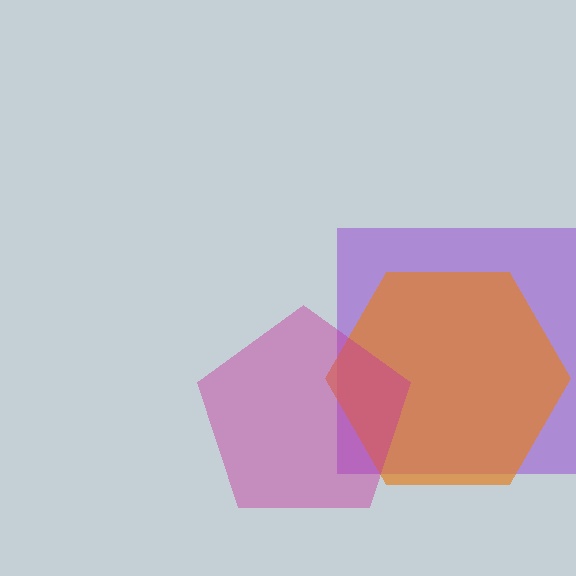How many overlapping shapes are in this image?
There are 3 overlapping shapes in the image.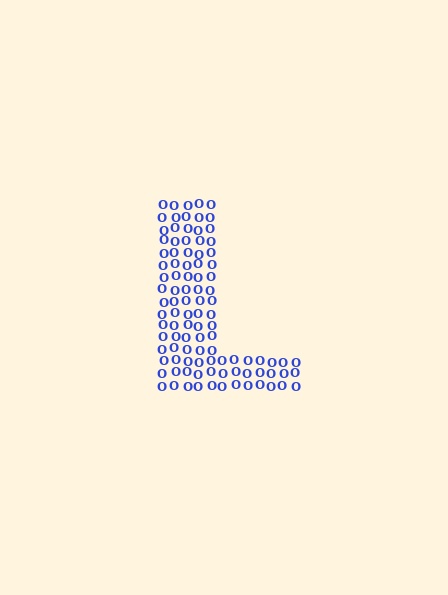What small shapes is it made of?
It is made of small letter O's.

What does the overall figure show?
The overall figure shows the letter L.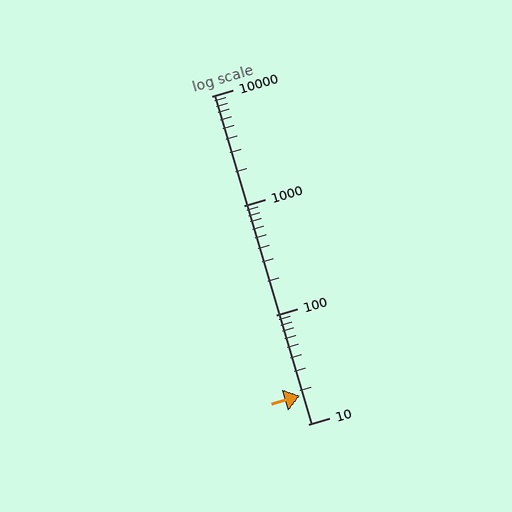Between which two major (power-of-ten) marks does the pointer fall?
The pointer is between 10 and 100.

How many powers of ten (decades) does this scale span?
The scale spans 3 decades, from 10 to 10000.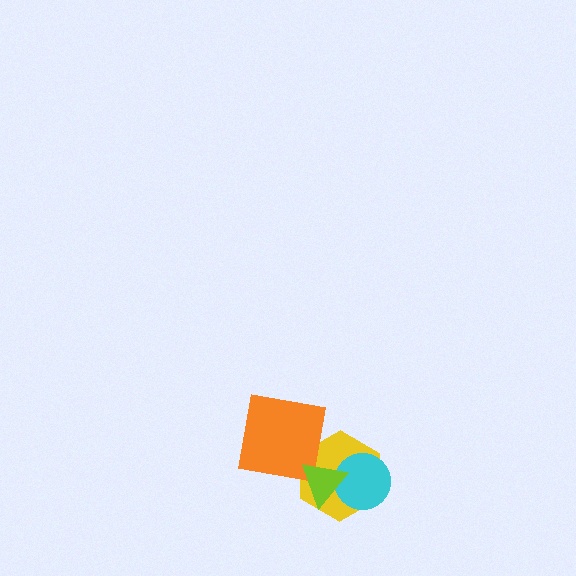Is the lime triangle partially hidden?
No, no other shape covers it.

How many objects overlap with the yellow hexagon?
3 objects overlap with the yellow hexagon.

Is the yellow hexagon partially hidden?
Yes, it is partially covered by another shape.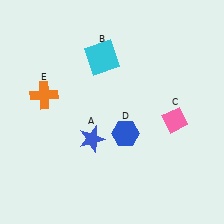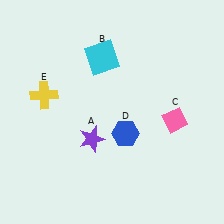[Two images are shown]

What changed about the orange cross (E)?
In Image 1, E is orange. In Image 2, it changed to yellow.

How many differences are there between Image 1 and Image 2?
There are 2 differences between the two images.